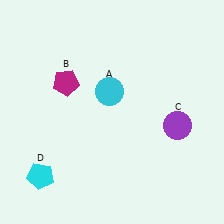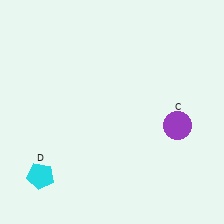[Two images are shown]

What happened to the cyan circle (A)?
The cyan circle (A) was removed in Image 2. It was in the top-left area of Image 1.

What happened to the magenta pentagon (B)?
The magenta pentagon (B) was removed in Image 2. It was in the top-left area of Image 1.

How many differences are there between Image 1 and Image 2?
There are 2 differences between the two images.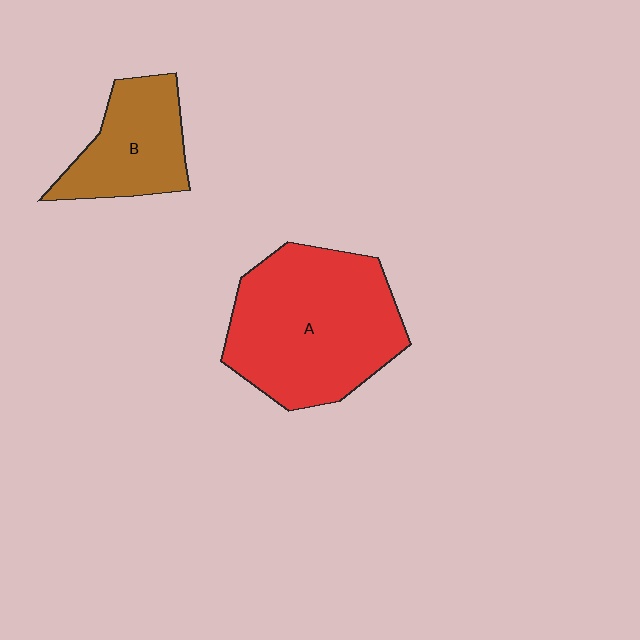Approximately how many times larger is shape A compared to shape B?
Approximately 2.0 times.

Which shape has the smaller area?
Shape B (brown).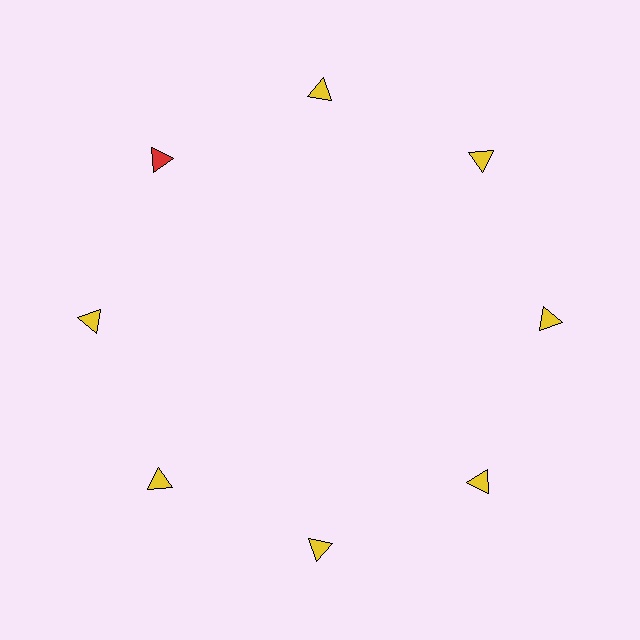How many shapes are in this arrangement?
There are 8 shapes arranged in a ring pattern.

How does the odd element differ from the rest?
It has a different color: red instead of yellow.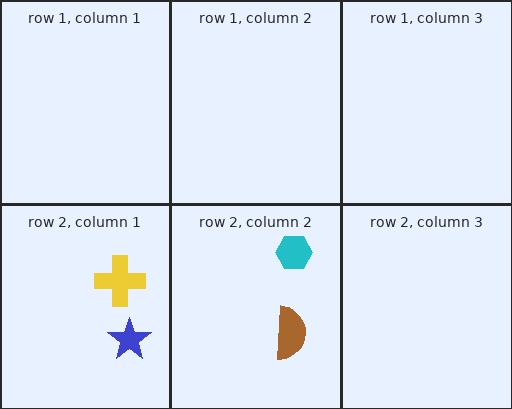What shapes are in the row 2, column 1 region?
The yellow cross, the blue star.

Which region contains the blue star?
The row 2, column 1 region.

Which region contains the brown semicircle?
The row 2, column 2 region.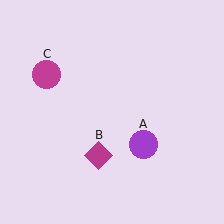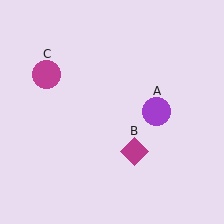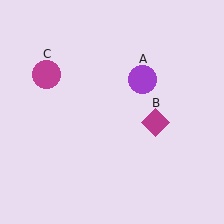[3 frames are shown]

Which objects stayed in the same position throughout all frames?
Magenta circle (object C) remained stationary.